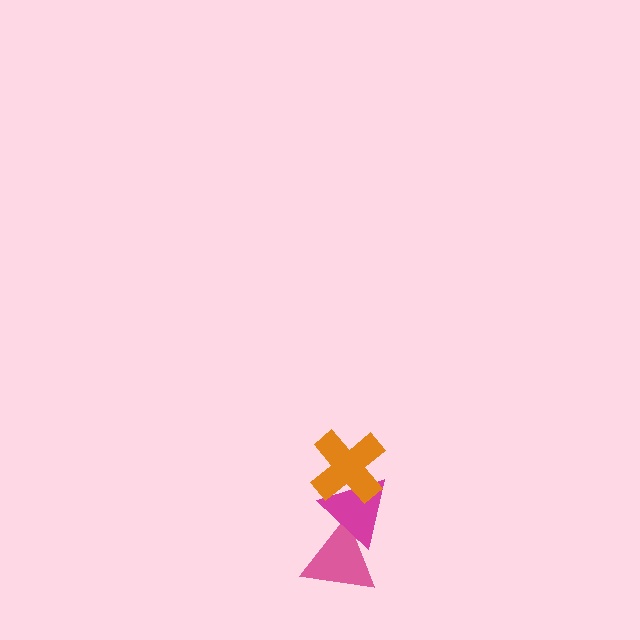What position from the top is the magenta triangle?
The magenta triangle is 2nd from the top.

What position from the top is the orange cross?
The orange cross is 1st from the top.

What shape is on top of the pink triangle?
The magenta triangle is on top of the pink triangle.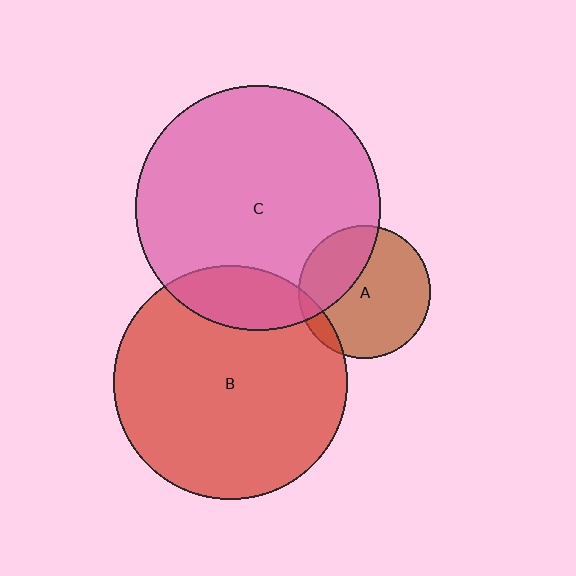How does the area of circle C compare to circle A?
Approximately 3.4 times.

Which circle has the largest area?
Circle C (pink).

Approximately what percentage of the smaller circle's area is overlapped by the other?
Approximately 15%.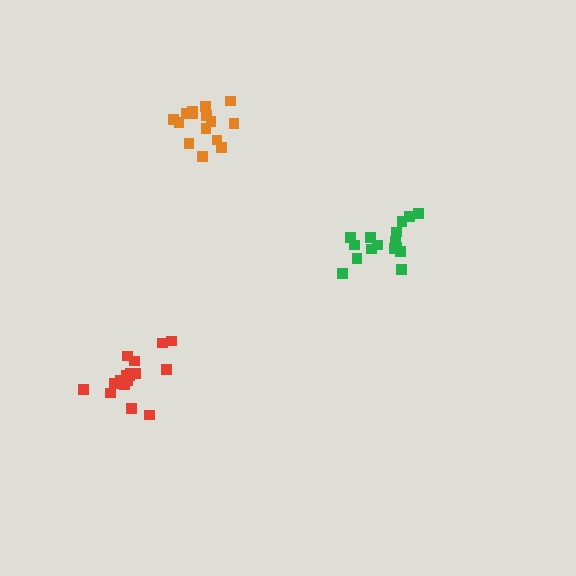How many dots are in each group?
Group 1: 18 dots, Group 2: 16 dots, Group 3: 15 dots (49 total).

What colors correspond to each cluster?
The clusters are colored: red, green, orange.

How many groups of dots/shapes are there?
There are 3 groups.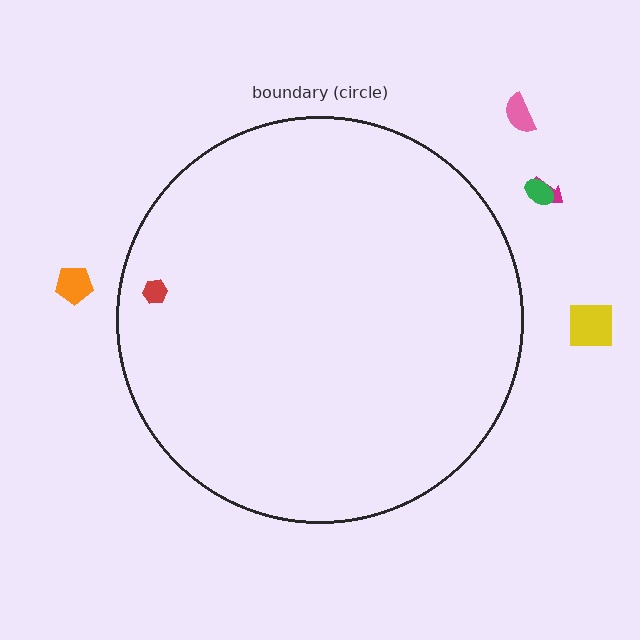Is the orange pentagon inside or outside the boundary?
Outside.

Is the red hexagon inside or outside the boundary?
Inside.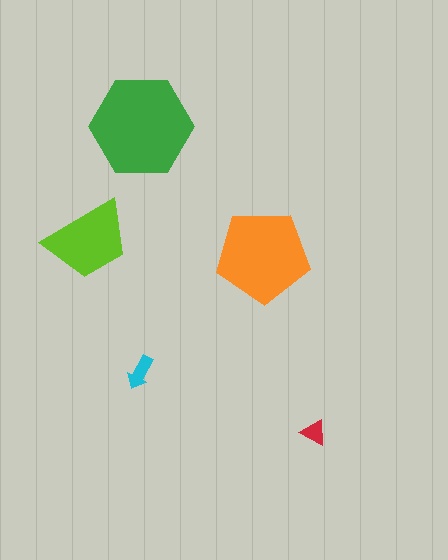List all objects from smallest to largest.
The red triangle, the cyan arrow, the lime trapezoid, the orange pentagon, the green hexagon.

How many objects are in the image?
There are 5 objects in the image.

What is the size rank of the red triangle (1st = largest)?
5th.